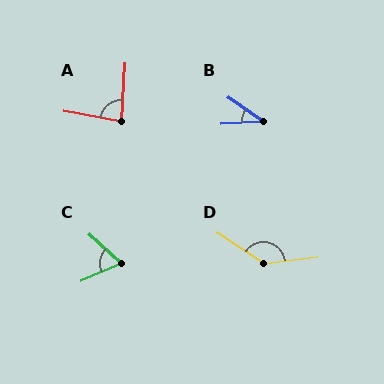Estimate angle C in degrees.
Approximately 66 degrees.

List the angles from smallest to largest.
B (38°), C (66°), A (84°), D (140°).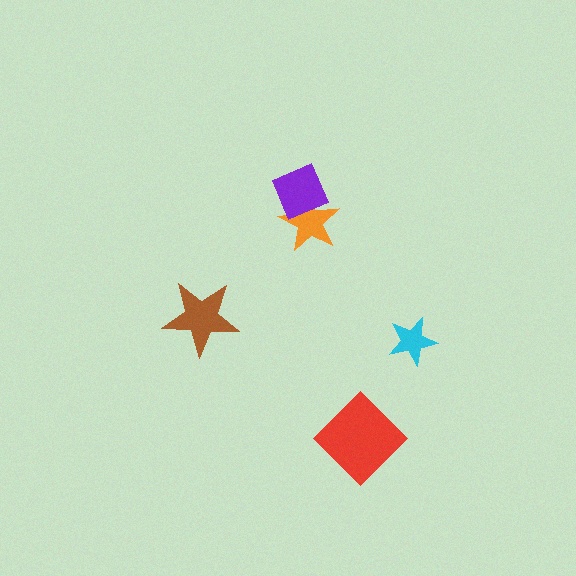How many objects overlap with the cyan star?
0 objects overlap with the cyan star.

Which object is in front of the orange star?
The purple diamond is in front of the orange star.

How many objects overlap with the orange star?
1 object overlaps with the orange star.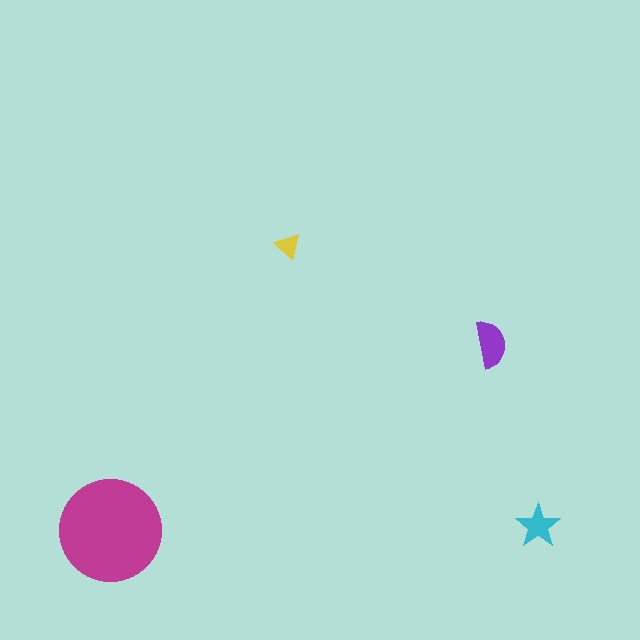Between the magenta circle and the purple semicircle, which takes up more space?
The magenta circle.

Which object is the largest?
The magenta circle.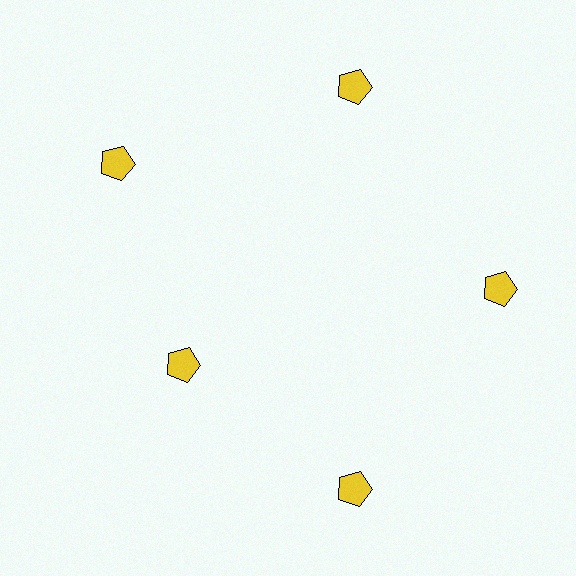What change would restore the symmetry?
The symmetry would be restored by moving it outward, back onto the ring so that all 5 pentagons sit at equal angles and equal distance from the center.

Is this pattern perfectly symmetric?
No. The 5 yellow pentagons are arranged in a ring, but one element near the 8 o'clock position is pulled inward toward the center, breaking the 5-fold rotational symmetry.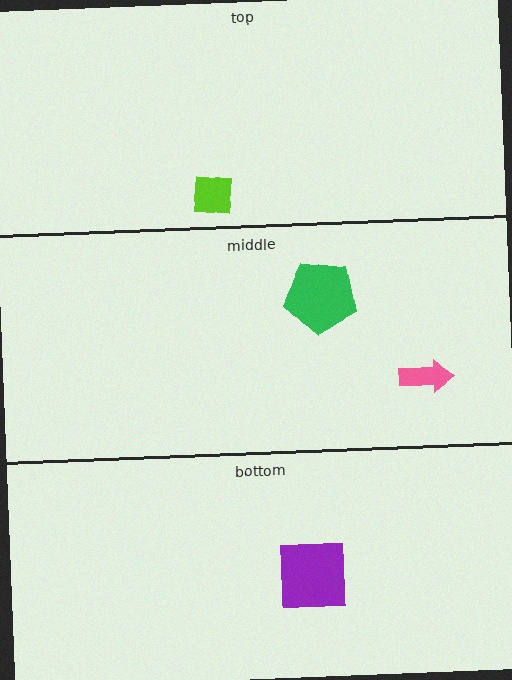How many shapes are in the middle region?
2.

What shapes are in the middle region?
The pink arrow, the green pentagon.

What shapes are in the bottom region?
The purple square.